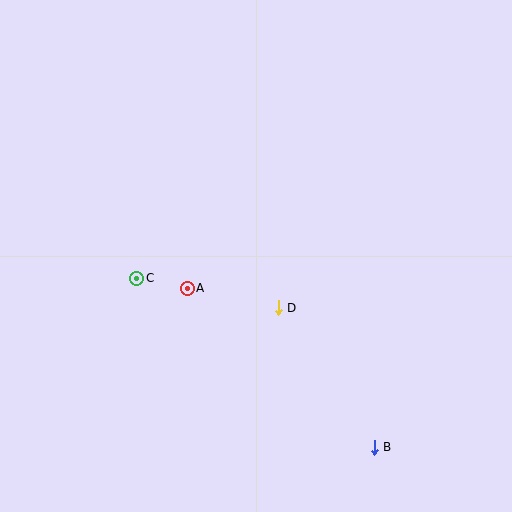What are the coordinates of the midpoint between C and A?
The midpoint between C and A is at (162, 283).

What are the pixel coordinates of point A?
Point A is at (187, 288).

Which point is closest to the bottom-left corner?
Point C is closest to the bottom-left corner.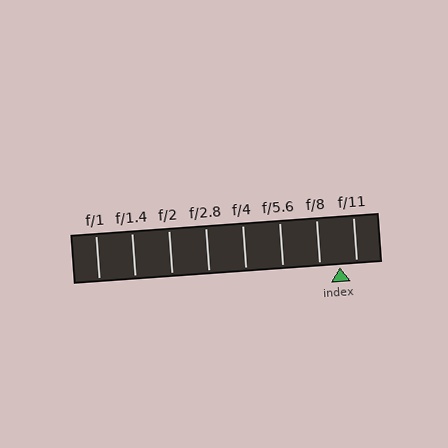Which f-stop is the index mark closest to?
The index mark is closest to f/11.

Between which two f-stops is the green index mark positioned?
The index mark is between f/8 and f/11.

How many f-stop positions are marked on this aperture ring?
There are 8 f-stop positions marked.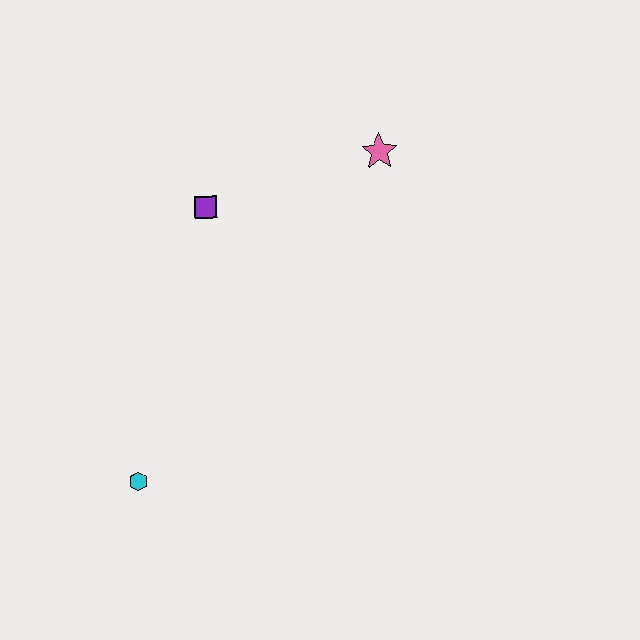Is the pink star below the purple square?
No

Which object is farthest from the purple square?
The cyan hexagon is farthest from the purple square.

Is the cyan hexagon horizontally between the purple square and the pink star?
No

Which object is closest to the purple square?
The pink star is closest to the purple square.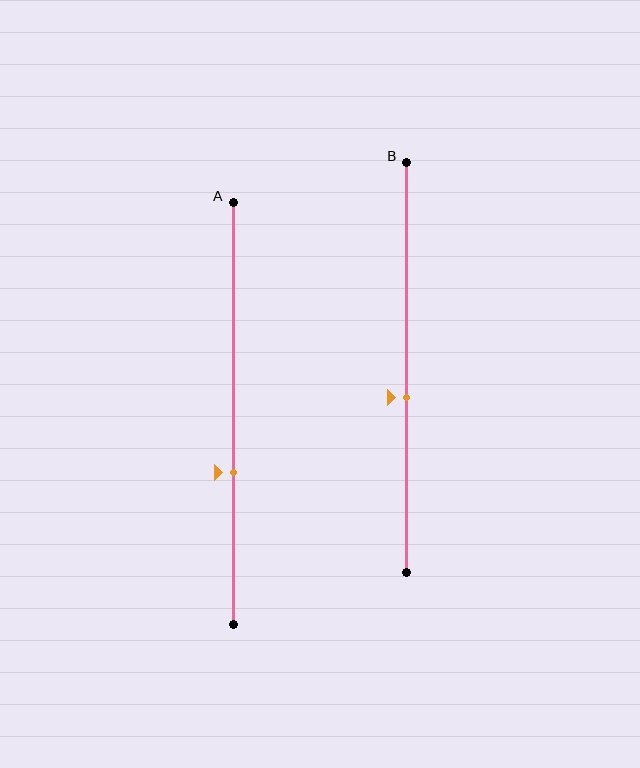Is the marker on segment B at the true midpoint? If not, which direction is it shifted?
No, the marker on segment B is shifted downward by about 7% of the segment length.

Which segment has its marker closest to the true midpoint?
Segment B has its marker closest to the true midpoint.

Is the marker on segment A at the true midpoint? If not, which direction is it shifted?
No, the marker on segment A is shifted downward by about 14% of the segment length.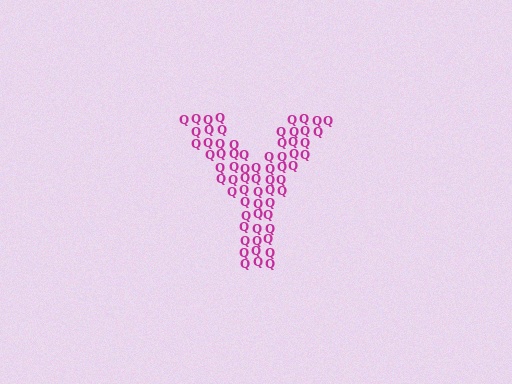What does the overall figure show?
The overall figure shows the letter Y.